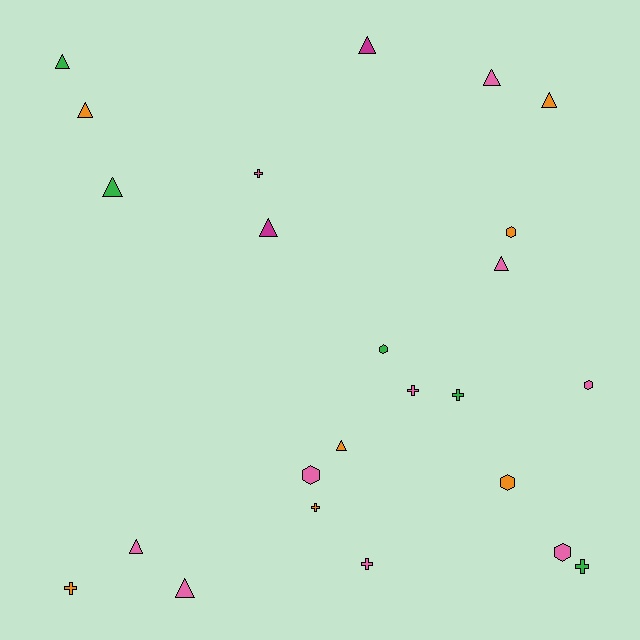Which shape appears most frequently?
Triangle, with 11 objects.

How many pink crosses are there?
There are 3 pink crosses.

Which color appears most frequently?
Pink, with 10 objects.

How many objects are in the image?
There are 24 objects.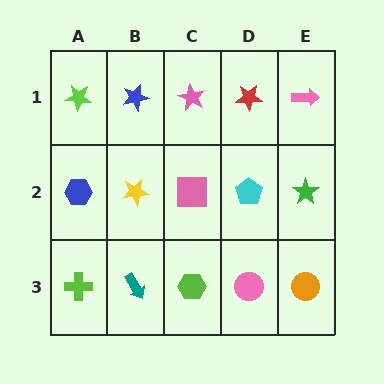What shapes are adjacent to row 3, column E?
A green star (row 2, column E), a pink circle (row 3, column D).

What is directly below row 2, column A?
A lime cross.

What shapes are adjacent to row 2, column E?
A pink arrow (row 1, column E), an orange circle (row 3, column E), a cyan pentagon (row 2, column D).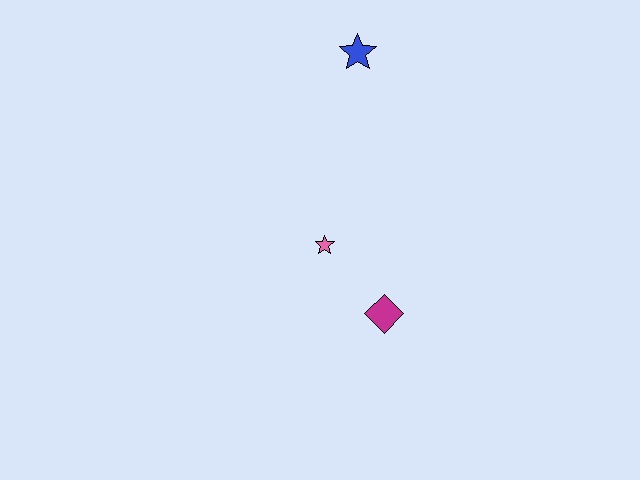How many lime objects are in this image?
There are no lime objects.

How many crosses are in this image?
There are no crosses.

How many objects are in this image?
There are 3 objects.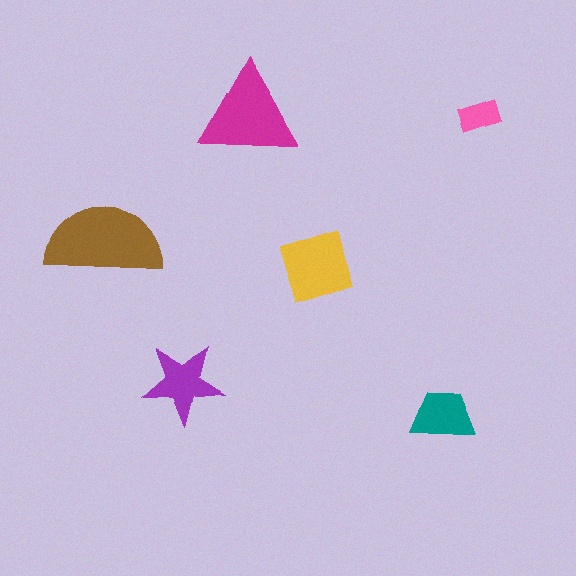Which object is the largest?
The brown semicircle.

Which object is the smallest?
The pink rectangle.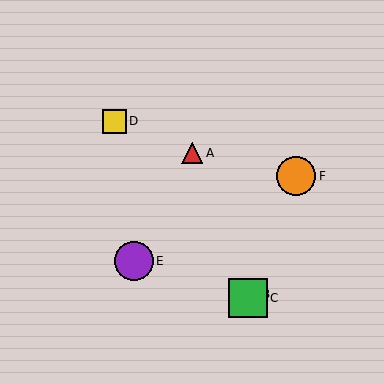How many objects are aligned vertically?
2 objects (B, C) are aligned vertically.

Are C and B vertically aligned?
Yes, both are at x≈248.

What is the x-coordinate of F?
Object F is at x≈296.